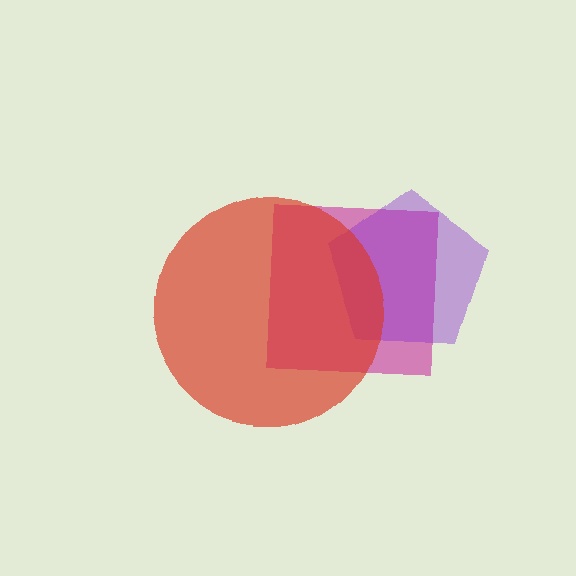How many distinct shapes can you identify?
There are 3 distinct shapes: a magenta square, a purple pentagon, a red circle.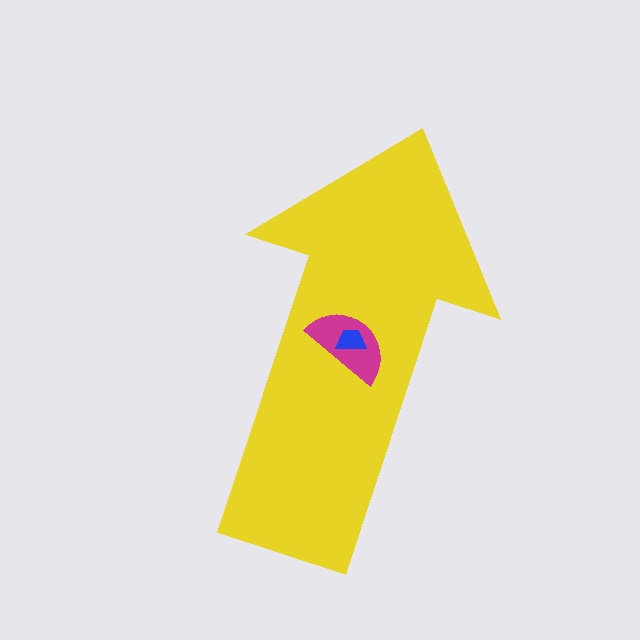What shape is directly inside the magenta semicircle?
The blue trapezoid.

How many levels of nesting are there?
3.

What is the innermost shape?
The blue trapezoid.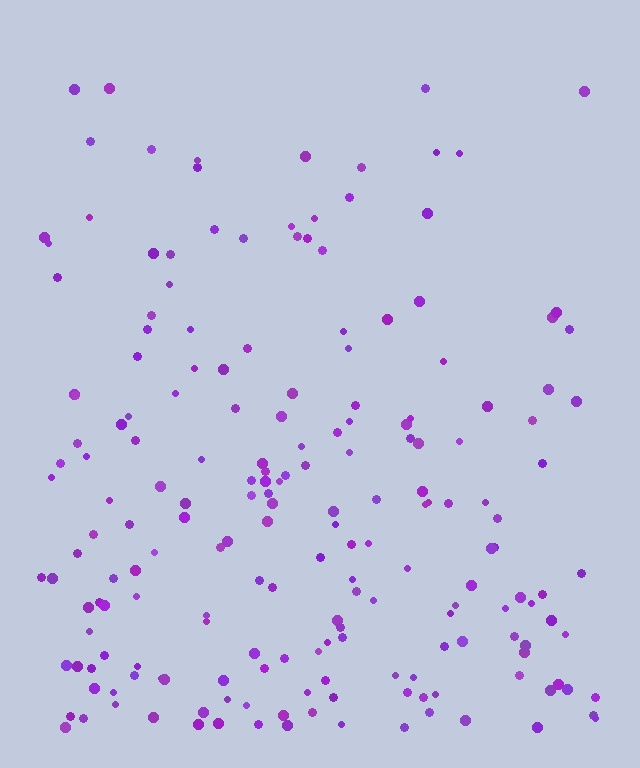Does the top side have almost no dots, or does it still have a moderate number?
Still a moderate number, just noticeably fewer than the bottom.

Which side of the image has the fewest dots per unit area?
The top.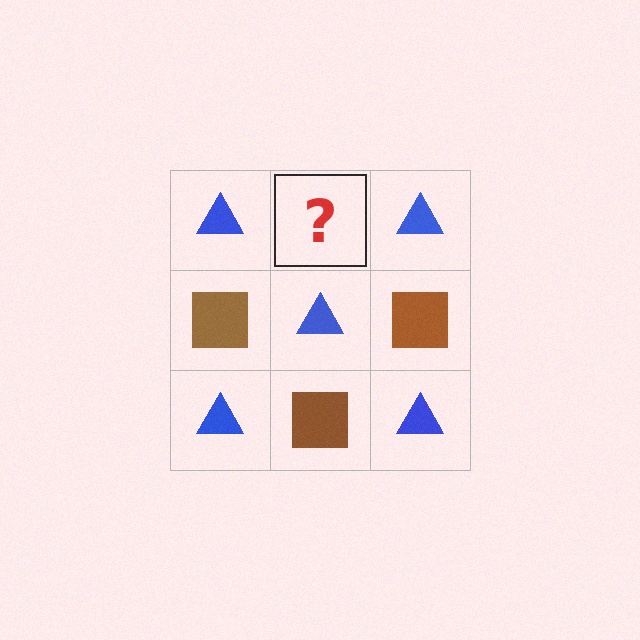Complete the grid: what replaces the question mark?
The question mark should be replaced with a brown square.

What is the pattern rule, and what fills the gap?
The rule is that it alternates blue triangle and brown square in a checkerboard pattern. The gap should be filled with a brown square.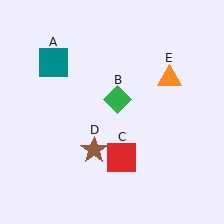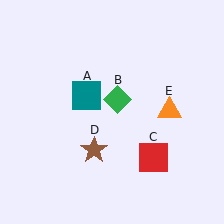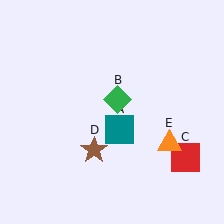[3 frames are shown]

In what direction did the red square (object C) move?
The red square (object C) moved right.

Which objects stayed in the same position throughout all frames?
Green diamond (object B) and brown star (object D) remained stationary.